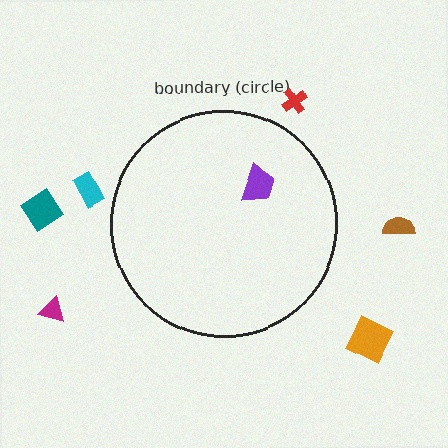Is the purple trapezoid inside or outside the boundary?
Inside.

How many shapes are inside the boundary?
1 inside, 6 outside.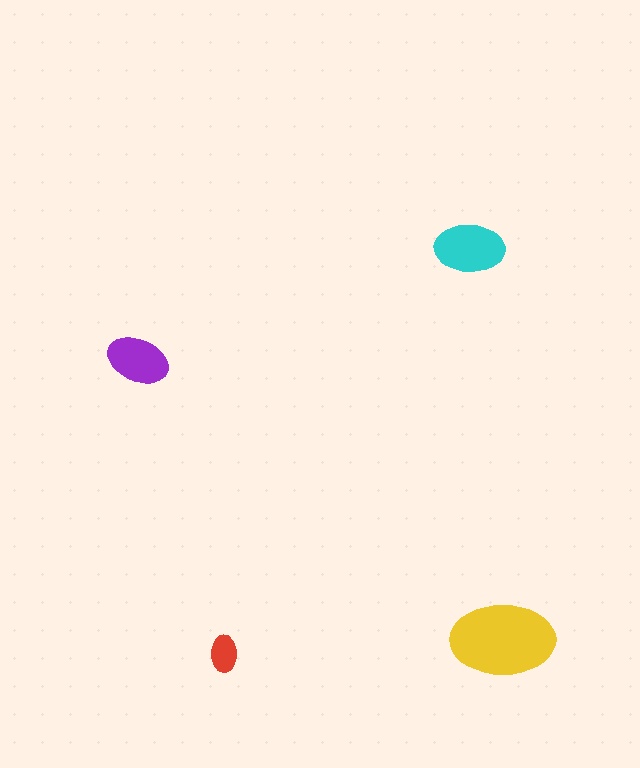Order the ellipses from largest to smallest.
the yellow one, the cyan one, the purple one, the red one.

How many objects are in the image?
There are 4 objects in the image.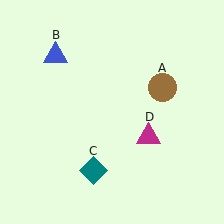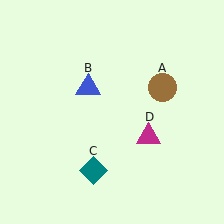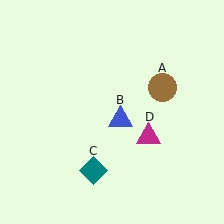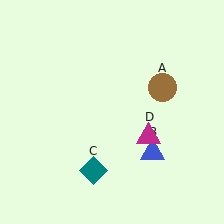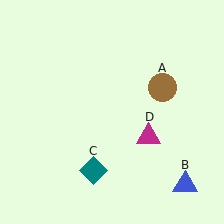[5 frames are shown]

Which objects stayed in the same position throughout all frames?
Brown circle (object A) and teal diamond (object C) and magenta triangle (object D) remained stationary.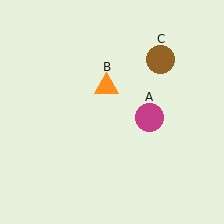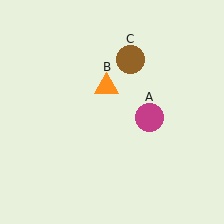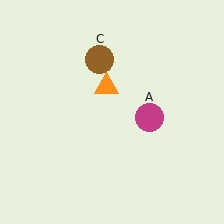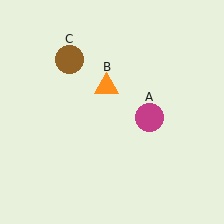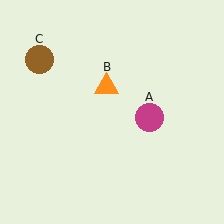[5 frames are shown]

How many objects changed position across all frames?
1 object changed position: brown circle (object C).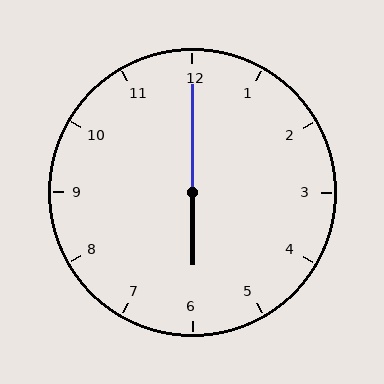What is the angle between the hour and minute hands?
Approximately 180 degrees.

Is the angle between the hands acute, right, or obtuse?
It is obtuse.